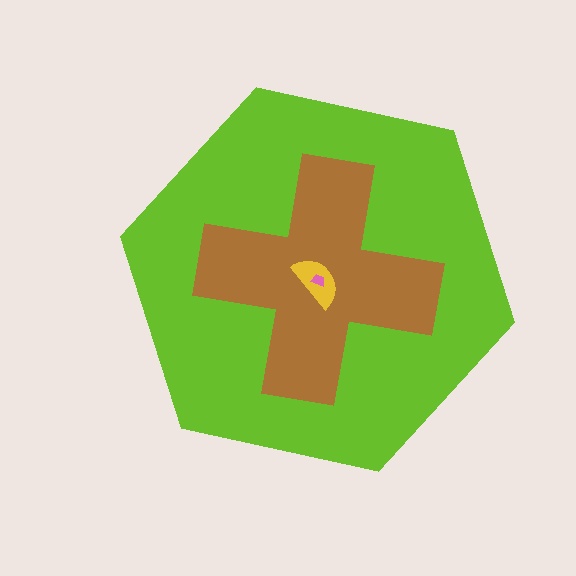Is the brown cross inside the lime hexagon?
Yes.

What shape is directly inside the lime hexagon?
The brown cross.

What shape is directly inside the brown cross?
The yellow semicircle.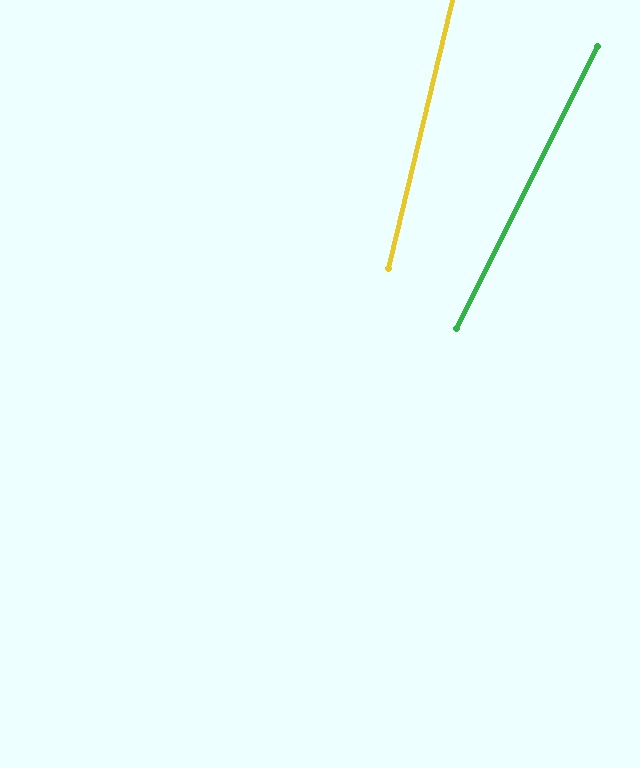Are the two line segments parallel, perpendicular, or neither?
Neither parallel nor perpendicular — they differ by about 13°.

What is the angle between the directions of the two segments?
Approximately 13 degrees.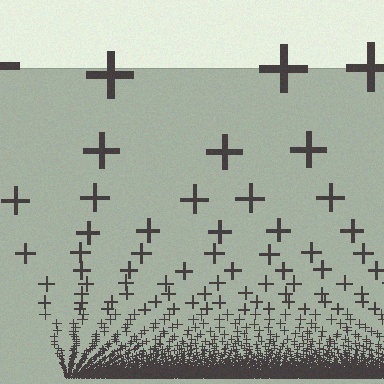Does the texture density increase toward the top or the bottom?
Density increases toward the bottom.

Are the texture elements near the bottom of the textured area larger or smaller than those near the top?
Smaller. The gradient is inverted — elements near the bottom are smaller and denser.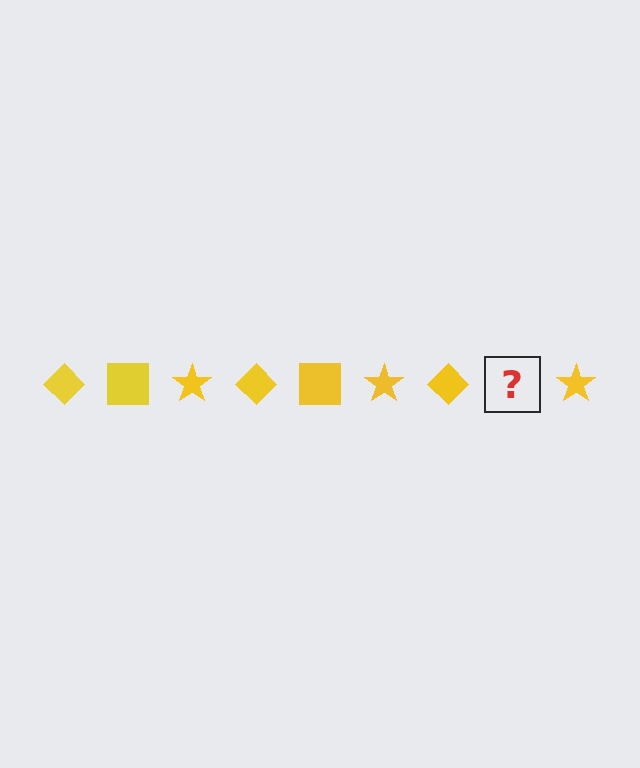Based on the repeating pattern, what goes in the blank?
The blank should be a yellow square.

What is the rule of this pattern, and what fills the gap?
The rule is that the pattern cycles through diamond, square, star shapes in yellow. The gap should be filled with a yellow square.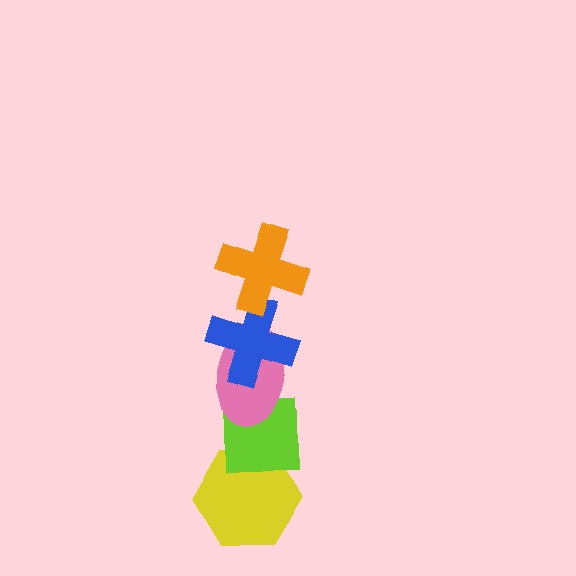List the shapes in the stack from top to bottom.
From top to bottom: the orange cross, the blue cross, the pink ellipse, the lime square, the yellow hexagon.